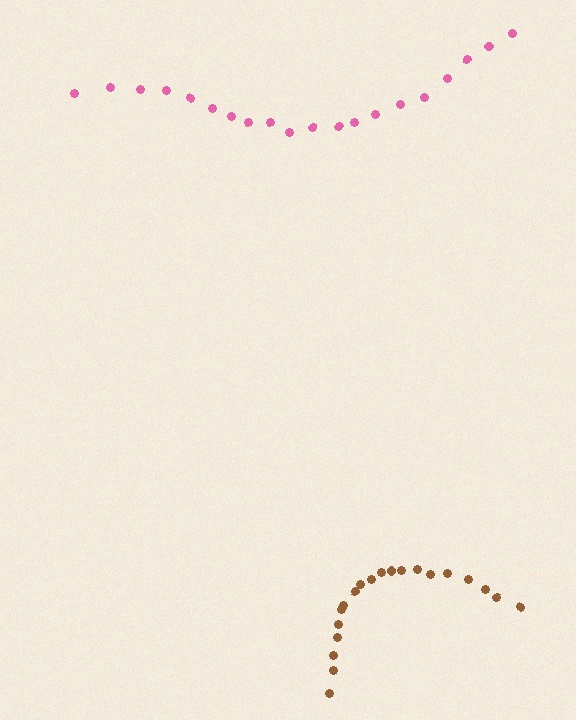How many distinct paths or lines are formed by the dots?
There are 2 distinct paths.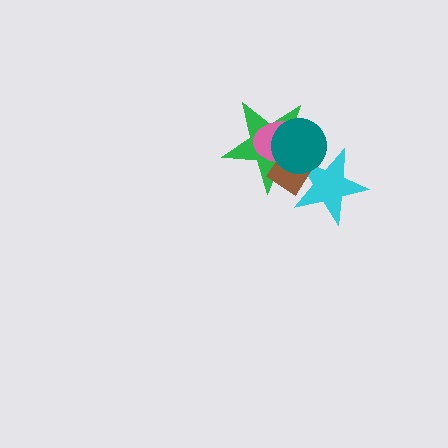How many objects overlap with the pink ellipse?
4 objects overlap with the pink ellipse.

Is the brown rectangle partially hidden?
Yes, it is partially covered by another shape.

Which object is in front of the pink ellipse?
The teal circle is in front of the pink ellipse.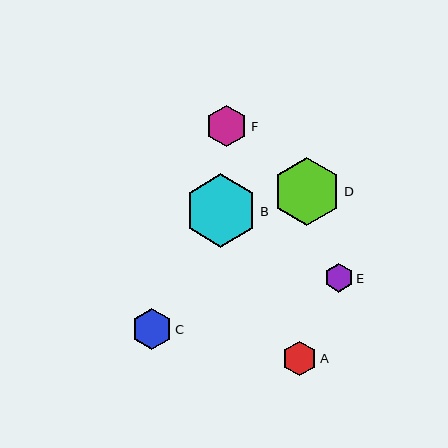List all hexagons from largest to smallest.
From largest to smallest: B, D, F, C, A, E.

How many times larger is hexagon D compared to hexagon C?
Hexagon D is approximately 1.7 times the size of hexagon C.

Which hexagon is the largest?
Hexagon B is the largest with a size of approximately 73 pixels.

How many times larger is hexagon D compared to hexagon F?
Hexagon D is approximately 1.6 times the size of hexagon F.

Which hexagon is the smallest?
Hexagon E is the smallest with a size of approximately 29 pixels.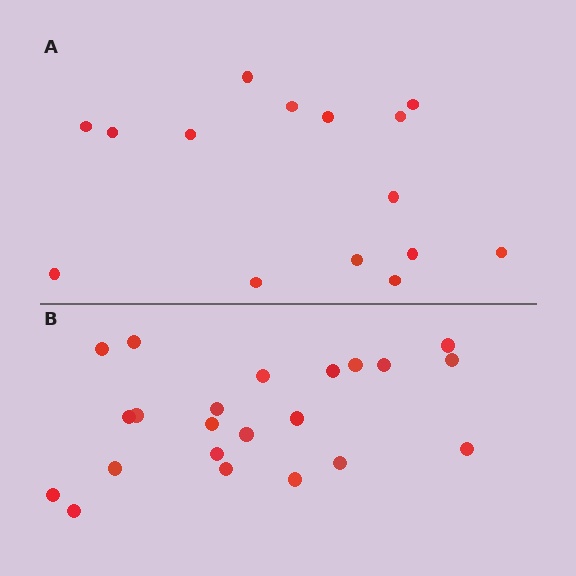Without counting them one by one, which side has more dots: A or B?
Region B (the bottom region) has more dots.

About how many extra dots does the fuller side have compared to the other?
Region B has roughly 8 or so more dots than region A.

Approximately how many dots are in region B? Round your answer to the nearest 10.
About 20 dots. (The exact count is 22, which rounds to 20.)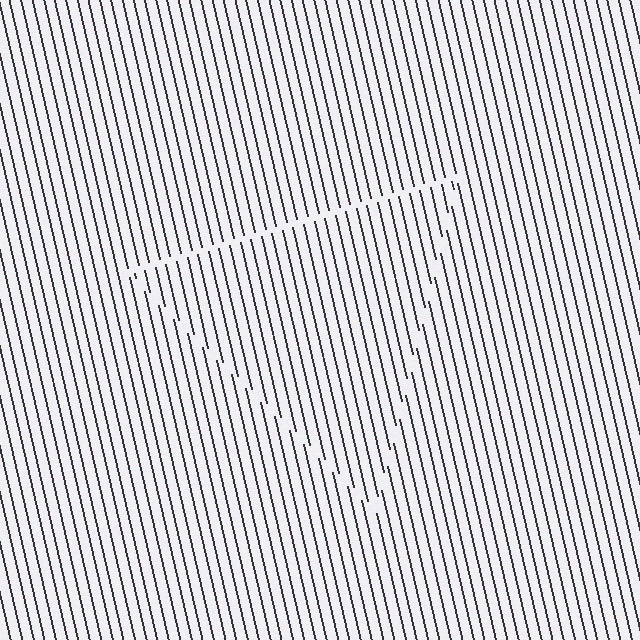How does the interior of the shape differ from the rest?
The interior of the shape contains the same grating, shifted by half a period — the contour is defined by the phase discontinuity where line-ends from the inner and outer gratings abut.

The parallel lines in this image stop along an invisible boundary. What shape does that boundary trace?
An illusory triangle. The interior of the shape contains the same grating, shifted by half a period — the contour is defined by the phase discontinuity where line-ends from the inner and outer gratings abut.